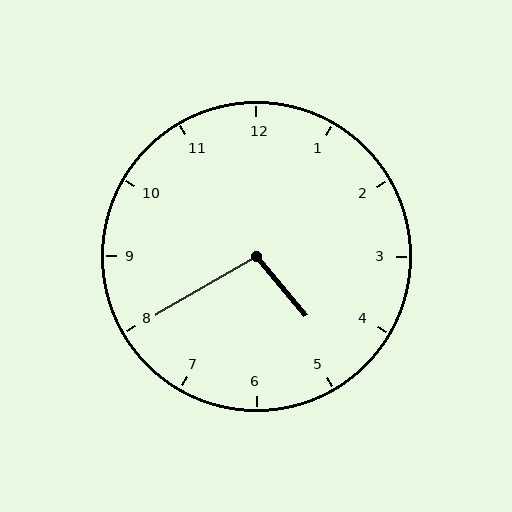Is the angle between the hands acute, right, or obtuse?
It is obtuse.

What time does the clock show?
4:40.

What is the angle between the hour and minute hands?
Approximately 100 degrees.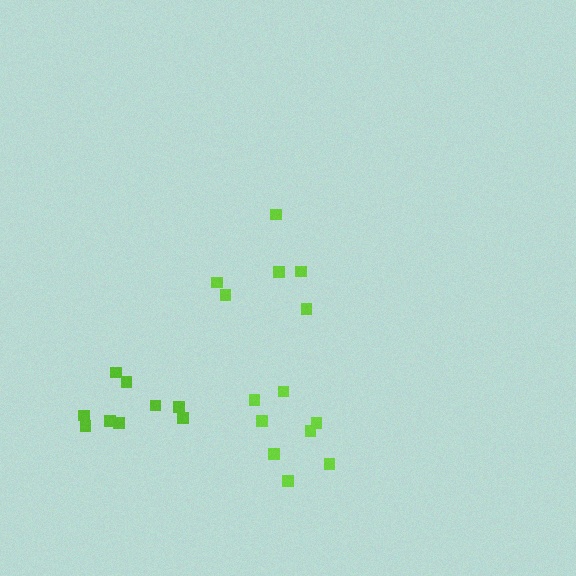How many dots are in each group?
Group 1: 6 dots, Group 2: 9 dots, Group 3: 8 dots (23 total).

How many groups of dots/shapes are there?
There are 3 groups.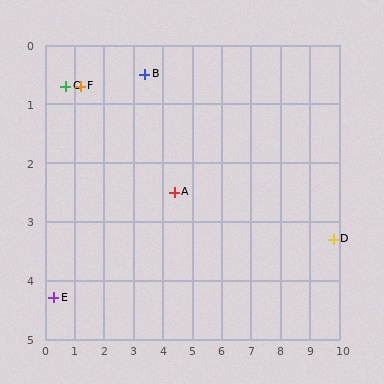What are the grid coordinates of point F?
Point F is at approximately (1.2, 0.7).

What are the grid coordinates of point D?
Point D is at approximately (9.8, 3.3).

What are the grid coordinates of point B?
Point B is at approximately (3.4, 0.5).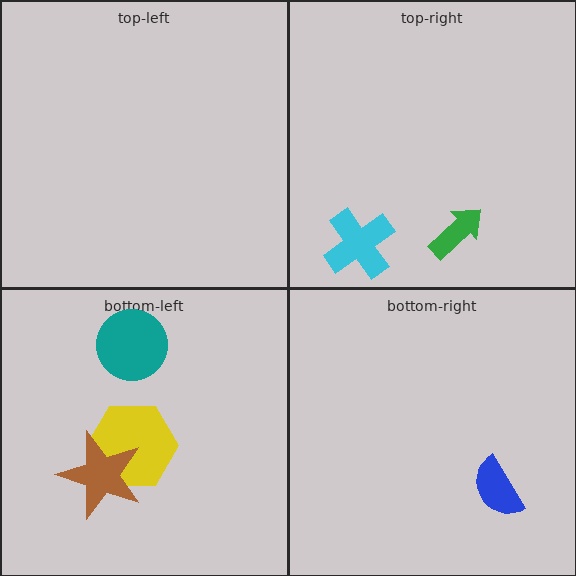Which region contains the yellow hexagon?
The bottom-left region.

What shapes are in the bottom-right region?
The blue semicircle.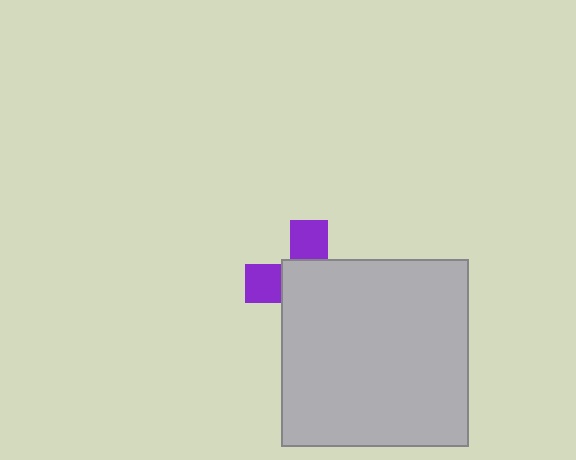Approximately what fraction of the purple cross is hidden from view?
Roughly 65% of the purple cross is hidden behind the light gray square.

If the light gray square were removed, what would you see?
You would see the complete purple cross.